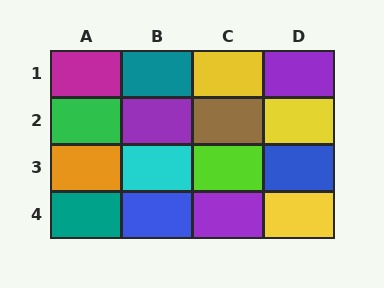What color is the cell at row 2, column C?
Brown.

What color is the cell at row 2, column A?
Green.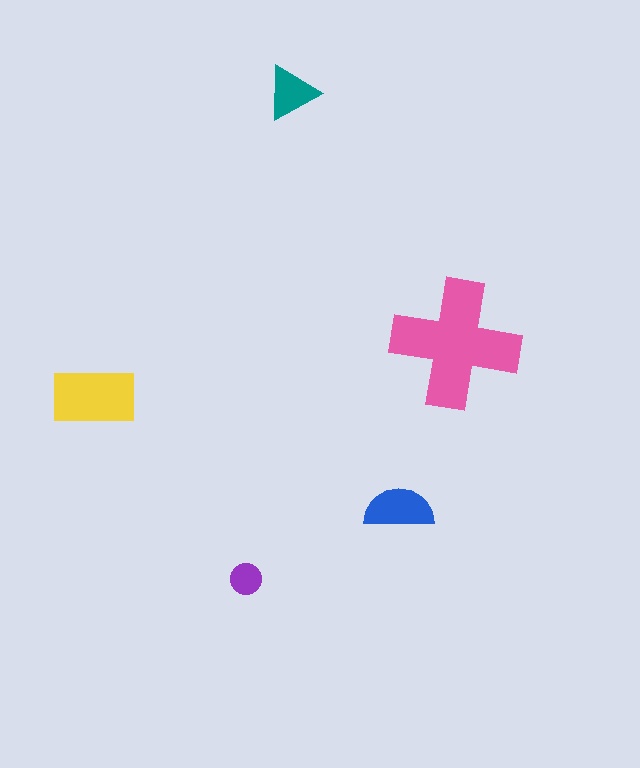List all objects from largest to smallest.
The pink cross, the yellow rectangle, the blue semicircle, the teal triangle, the purple circle.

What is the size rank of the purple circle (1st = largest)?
5th.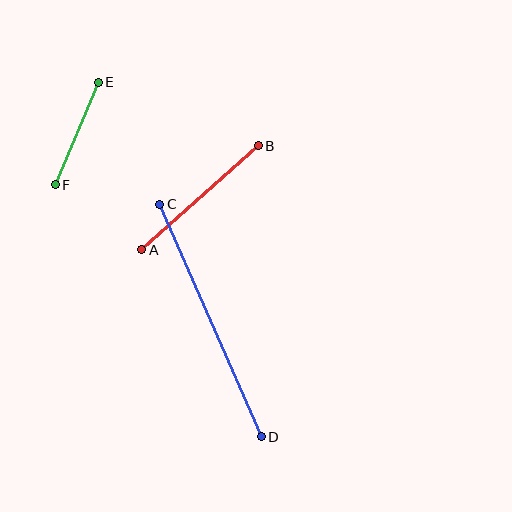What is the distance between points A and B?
The distance is approximately 156 pixels.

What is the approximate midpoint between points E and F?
The midpoint is at approximately (77, 134) pixels.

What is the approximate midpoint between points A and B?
The midpoint is at approximately (200, 198) pixels.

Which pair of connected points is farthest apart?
Points C and D are farthest apart.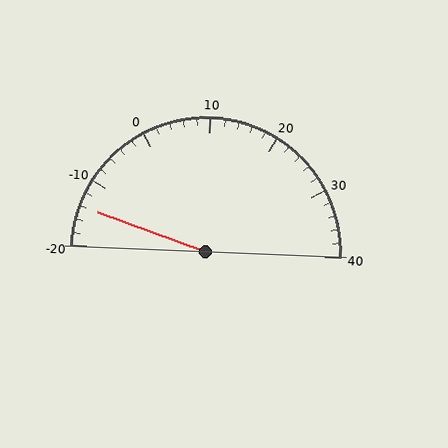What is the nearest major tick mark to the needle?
The nearest major tick mark is -10.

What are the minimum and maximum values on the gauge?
The gauge ranges from -20 to 40.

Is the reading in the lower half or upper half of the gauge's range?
The reading is in the lower half of the range (-20 to 40).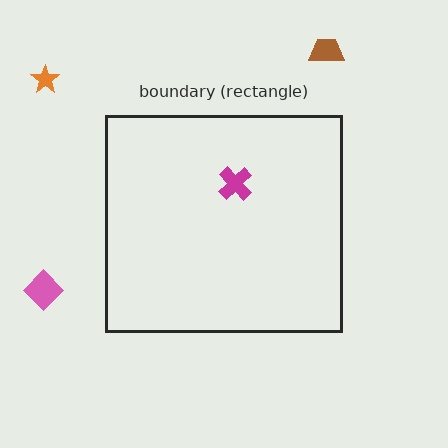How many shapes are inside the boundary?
1 inside, 3 outside.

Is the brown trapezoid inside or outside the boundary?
Outside.